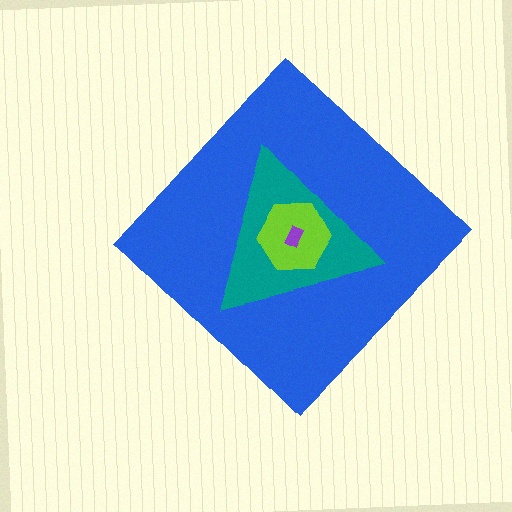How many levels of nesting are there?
4.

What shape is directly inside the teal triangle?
The lime hexagon.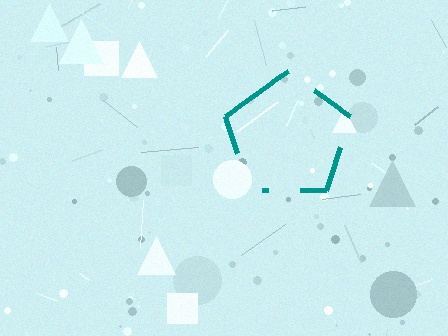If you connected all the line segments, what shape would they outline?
They would outline a pentagon.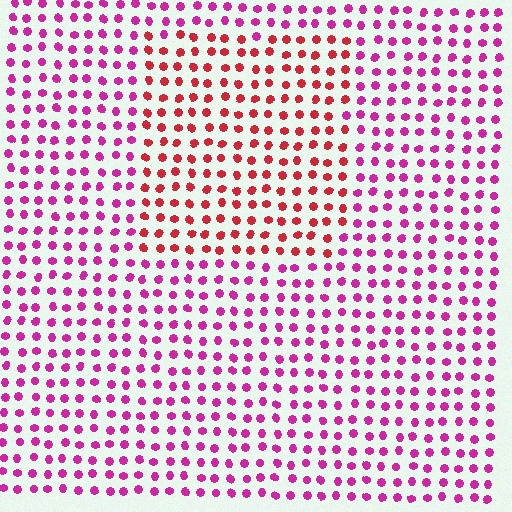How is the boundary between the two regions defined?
The boundary is defined purely by a slight shift in hue (about 37 degrees). Spacing, size, and orientation are identical on both sides.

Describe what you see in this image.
The image is filled with small magenta elements in a uniform arrangement. A rectangle-shaped region is visible where the elements are tinted to a slightly different hue, forming a subtle color boundary.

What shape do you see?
I see a rectangle.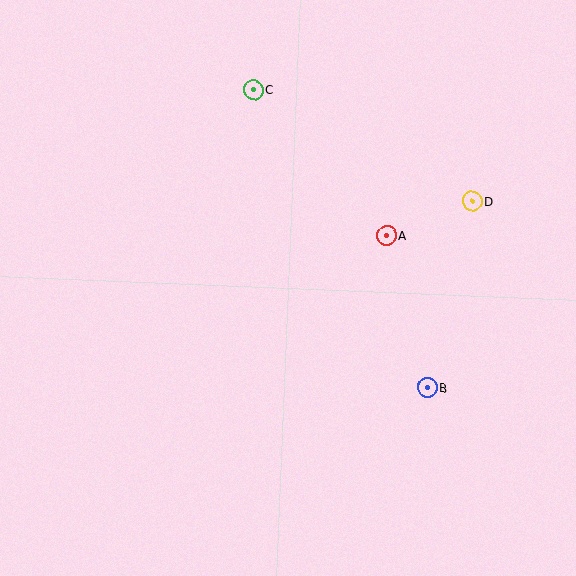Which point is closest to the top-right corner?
Point D is closest to the top-right corner.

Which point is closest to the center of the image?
Point A at (386, 235) is closest to the center.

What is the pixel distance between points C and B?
The distance between C and B is 345 pixels.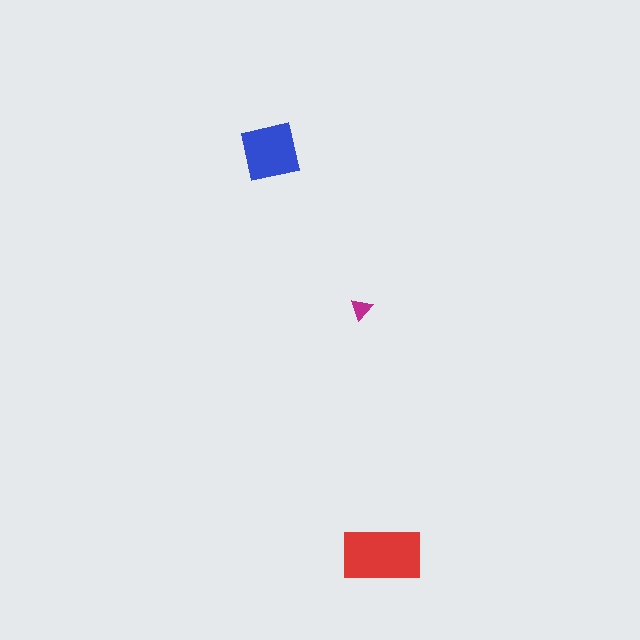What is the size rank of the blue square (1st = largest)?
2nd.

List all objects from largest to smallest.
The red rectangle, the blue square, the magenta triangle.